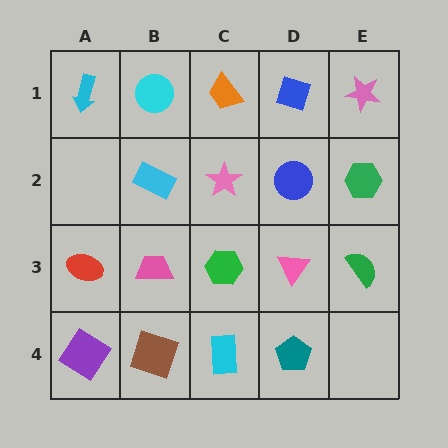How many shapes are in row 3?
5 shapes.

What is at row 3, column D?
A pink triangle.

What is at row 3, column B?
A pink trapezoid.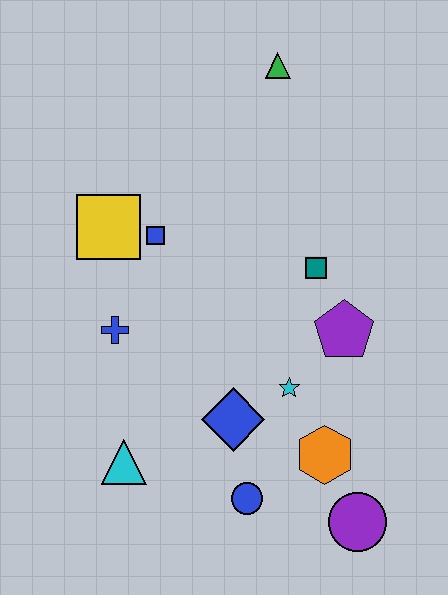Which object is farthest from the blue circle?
The green triangle is farthest from the blue circle.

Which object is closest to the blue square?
The yellow square is closest to the blue square.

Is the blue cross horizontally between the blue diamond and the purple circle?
No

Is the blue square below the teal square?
No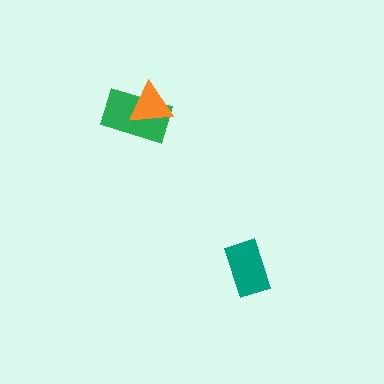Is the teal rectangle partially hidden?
No, no other shape covers it.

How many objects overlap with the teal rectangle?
0 objects overlap with the teal rectangle.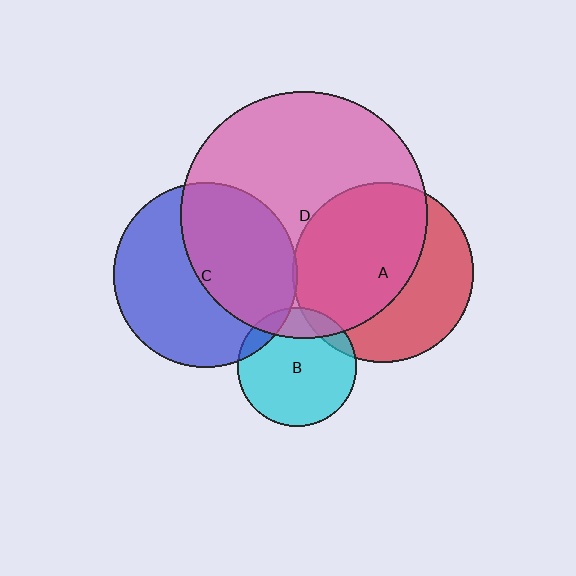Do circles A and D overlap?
Yes.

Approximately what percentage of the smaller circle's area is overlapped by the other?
Approximately 60%.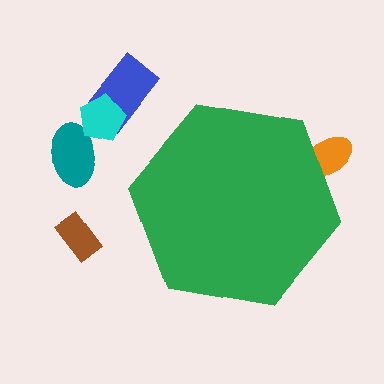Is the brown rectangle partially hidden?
No, the brown rectangle is fully visible.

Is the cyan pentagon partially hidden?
No, the cyan pentagon is fully visible.